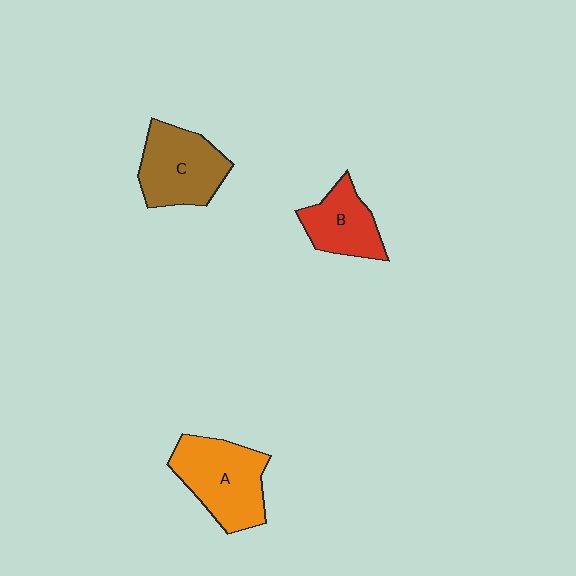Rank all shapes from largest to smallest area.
From largest to smallest: A (orange), C (brown), B (red).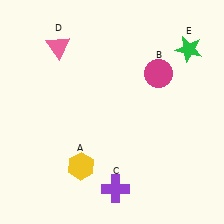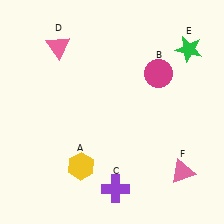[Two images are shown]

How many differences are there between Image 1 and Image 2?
There is 1 difference between the two images.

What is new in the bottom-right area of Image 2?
A pink triangle (F) was added in the bottom-right area of Image 2.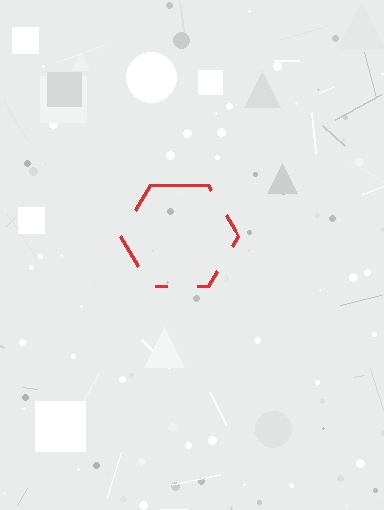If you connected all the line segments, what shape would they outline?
They would outline a hexagon.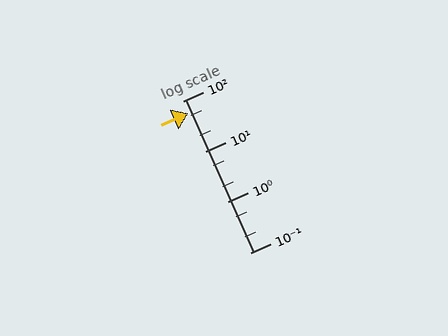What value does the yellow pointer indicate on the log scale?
The pointer indicates approximately 58.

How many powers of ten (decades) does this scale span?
The scale spans 3 decades, from 0.1 to 100.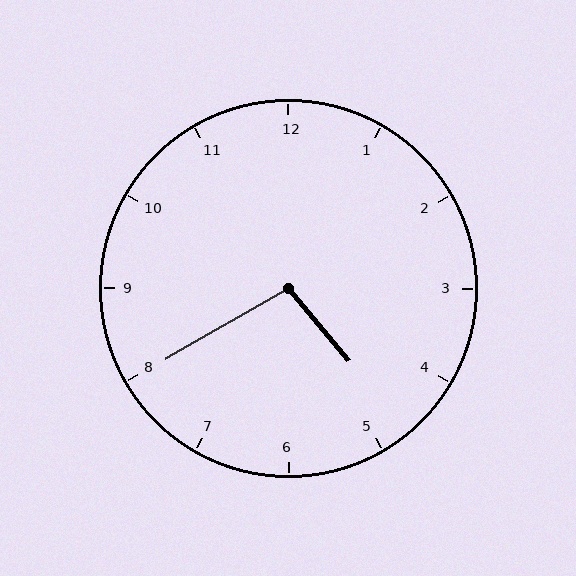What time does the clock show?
4:40.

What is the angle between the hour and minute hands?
Approximately 100 degrees.